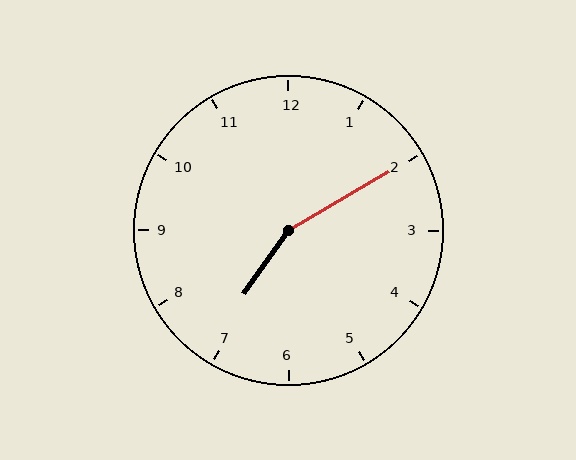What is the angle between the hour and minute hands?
Approximately 155 degrees.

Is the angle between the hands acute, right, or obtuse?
It is obtuse.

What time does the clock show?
7:10.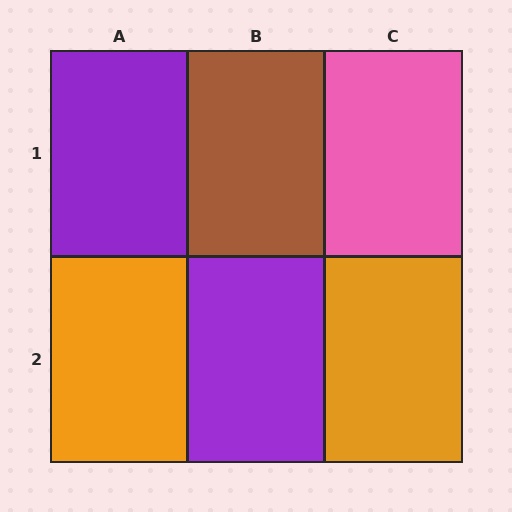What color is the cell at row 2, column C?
Orange.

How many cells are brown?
1 cell is brown.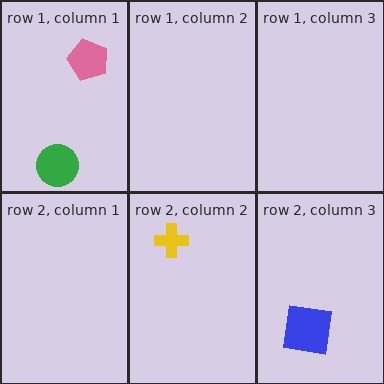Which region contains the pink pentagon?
The row 1, column 1 region.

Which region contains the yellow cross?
The row 2, column 2 region.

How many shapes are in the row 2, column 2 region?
1.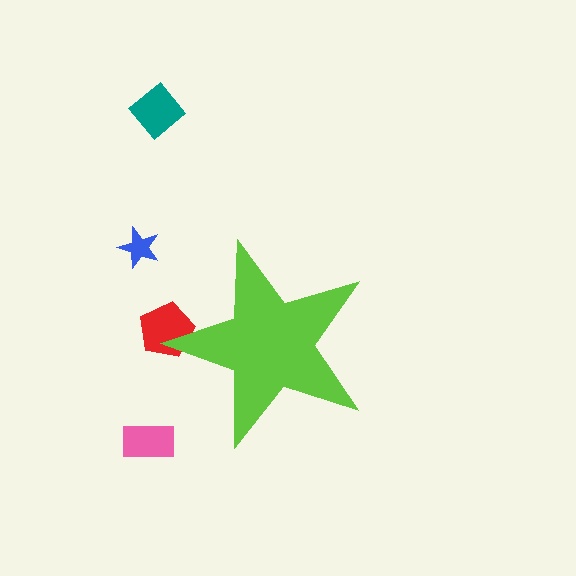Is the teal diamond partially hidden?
No, the teal diamond is fully visible.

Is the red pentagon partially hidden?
Yes, the red pentagon is partially hidden behind the lime star.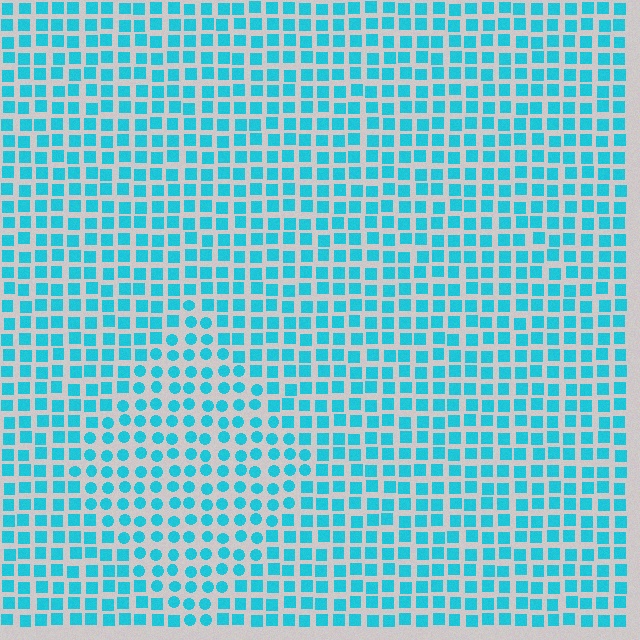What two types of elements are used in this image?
The image uses circles inside the diamond region and squares outside it.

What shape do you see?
I see a diamond.